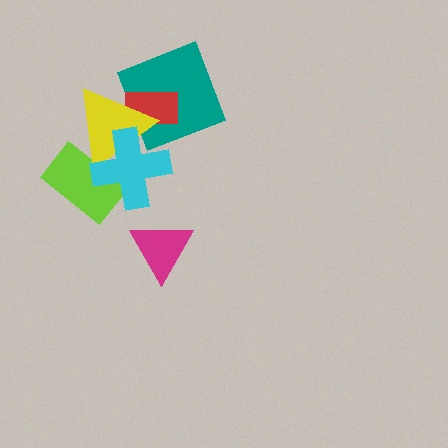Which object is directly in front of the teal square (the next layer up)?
The red rectangle is directly in front of the teal square.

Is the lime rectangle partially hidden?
Yes, it is partially covered by another shape.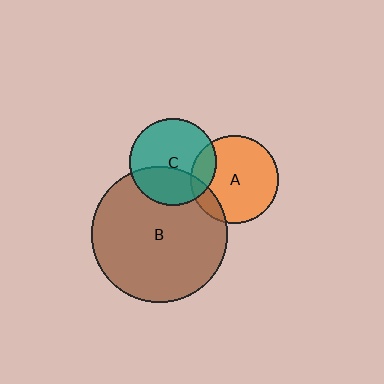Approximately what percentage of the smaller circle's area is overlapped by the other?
Approximately 15%.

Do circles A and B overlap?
Yes.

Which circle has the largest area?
Circle B (brown).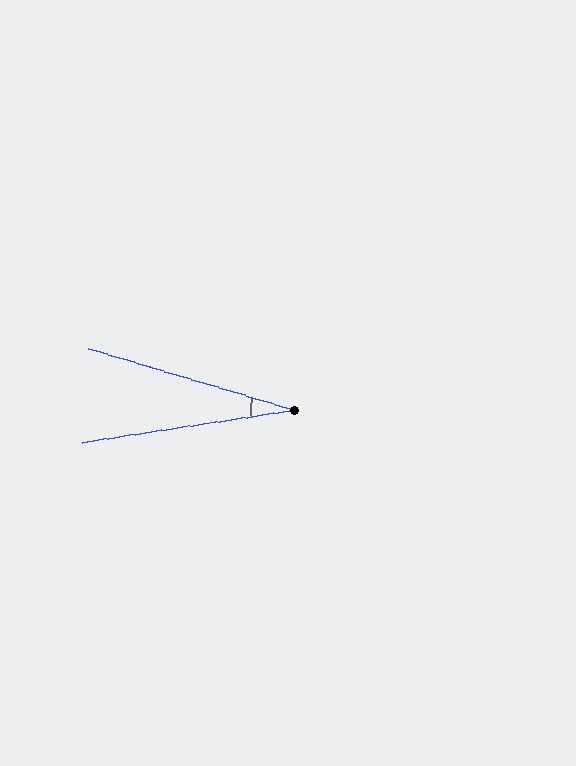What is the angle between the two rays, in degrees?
Approximately 25 degrees.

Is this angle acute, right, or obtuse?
It is acute.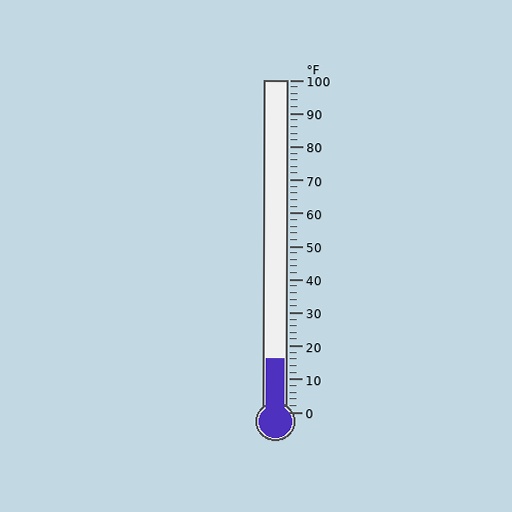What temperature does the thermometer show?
The thermometer shows approximately 16°F.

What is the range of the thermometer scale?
The thermometer scale ranges from 0°F to 100°F.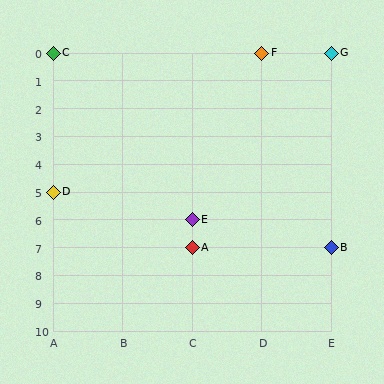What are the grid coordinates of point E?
Point E is at grid coordinates (C, 6).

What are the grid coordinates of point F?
Point F is at grid coordinates (D, 0).